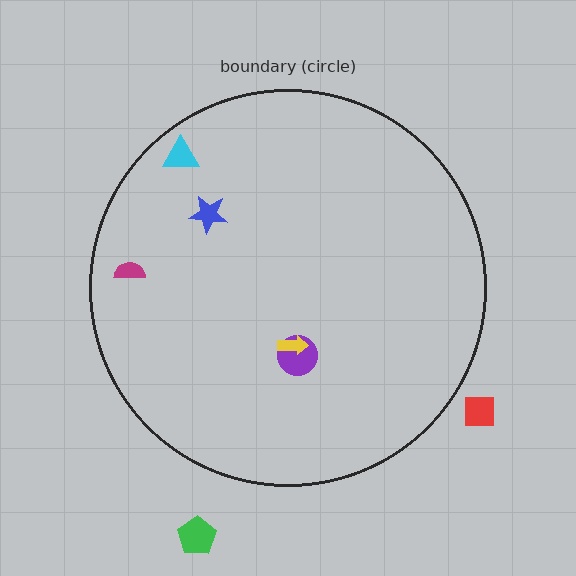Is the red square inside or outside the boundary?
Outside.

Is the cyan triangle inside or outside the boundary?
Inside.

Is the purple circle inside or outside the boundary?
Inside.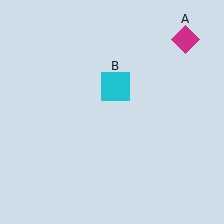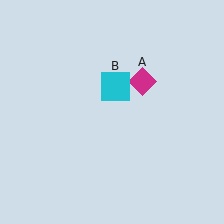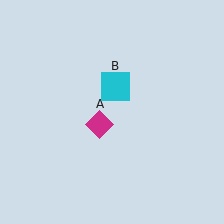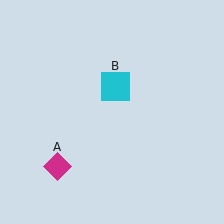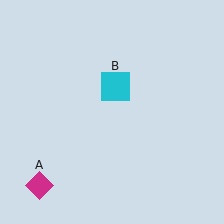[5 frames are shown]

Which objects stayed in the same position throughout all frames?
Cyan square (object B) remained stationary.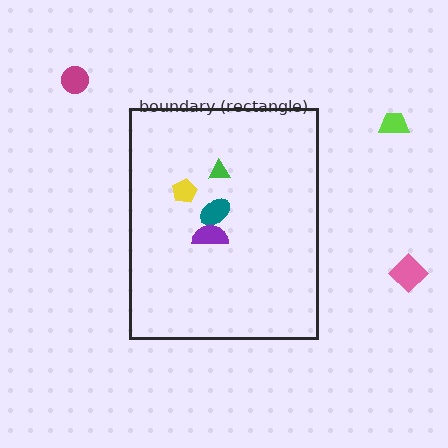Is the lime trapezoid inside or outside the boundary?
Outside.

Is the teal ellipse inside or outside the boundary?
Inside.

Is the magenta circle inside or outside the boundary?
Outside.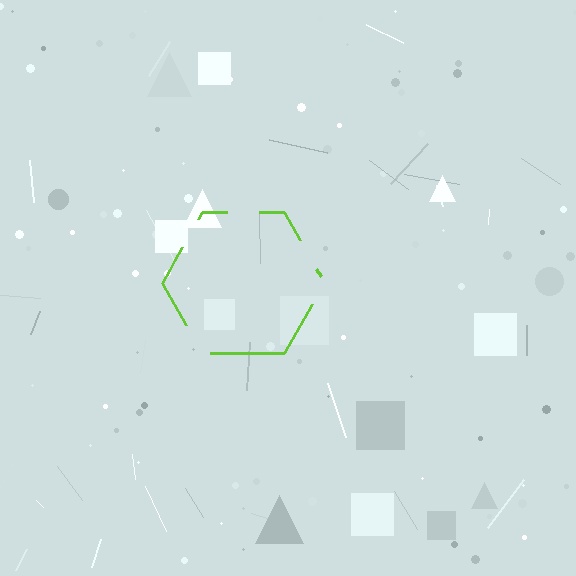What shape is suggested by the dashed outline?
The dashed outline suggests a hexagon.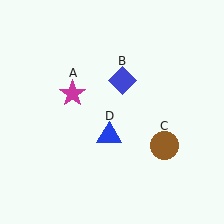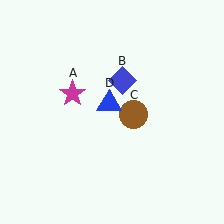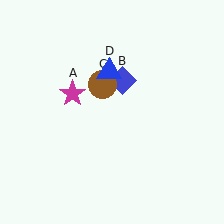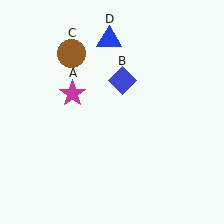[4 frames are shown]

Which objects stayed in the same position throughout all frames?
Magenta star (object A) and blue diamond (object B) remained stationary.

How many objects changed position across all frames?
2 objects changed position: brown circle (object C), blue triangle (object D).